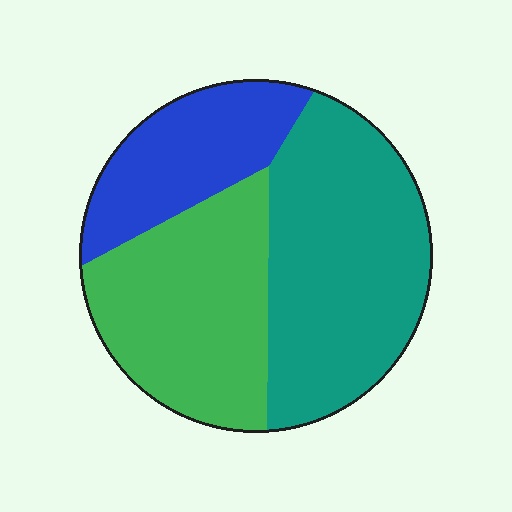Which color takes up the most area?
Teal, at roughly 45%.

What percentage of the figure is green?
Green covers roughly 35% of the figure.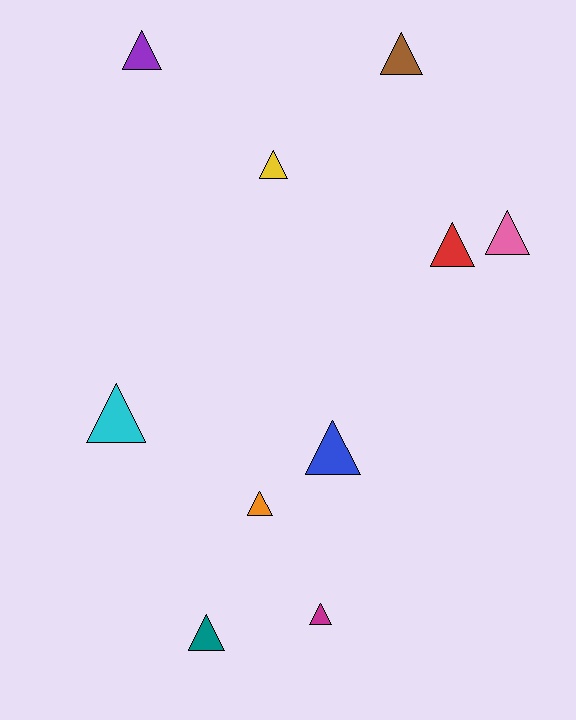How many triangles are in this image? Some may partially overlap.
There are 10 triangles.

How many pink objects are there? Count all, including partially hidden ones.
There is 1 pink object.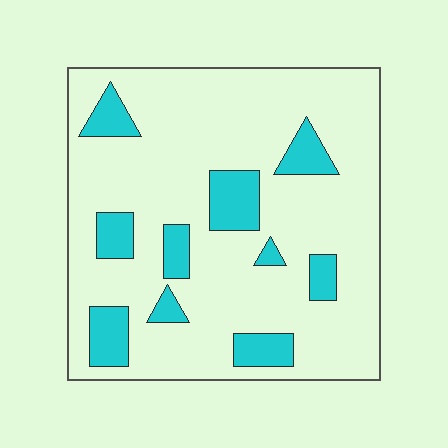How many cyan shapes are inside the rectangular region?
10.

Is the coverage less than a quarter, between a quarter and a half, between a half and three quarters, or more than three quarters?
Less than a quarter.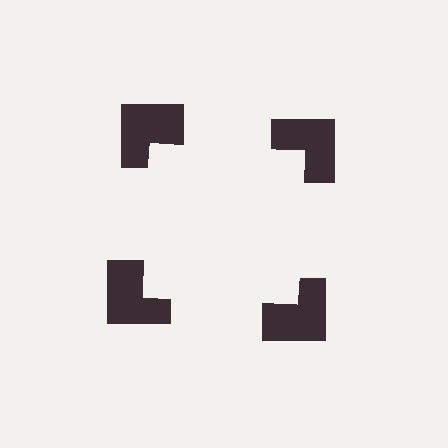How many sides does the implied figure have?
4 sides.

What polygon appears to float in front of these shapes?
An illusory square — its edges are inferred from the aligned wedge cuts in the notched squares, not physically drawn.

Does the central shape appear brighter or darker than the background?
It typically appears slightly brighter than the background, even though no actual brightness change is drawn.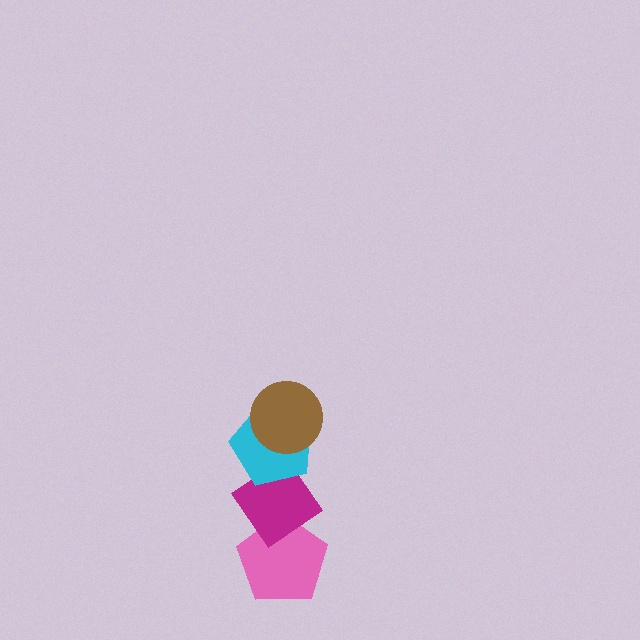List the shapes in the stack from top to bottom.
From top to bottom: the brown circle, the cyan pentagon, the magenta diamond, the pink pentagon.